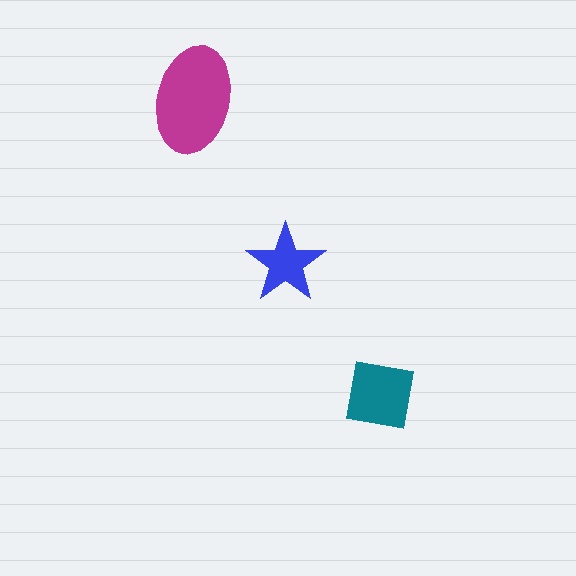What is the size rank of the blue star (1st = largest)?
3rd.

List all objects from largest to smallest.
The magenta ellipse, the teal square, the blue star.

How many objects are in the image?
There are 3 objects in the image.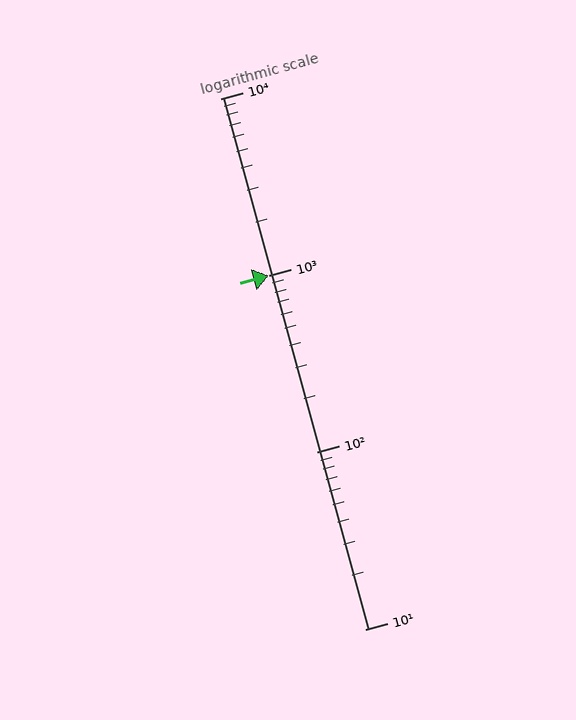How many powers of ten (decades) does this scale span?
The scale spans 3 decades, from 10 to 10000.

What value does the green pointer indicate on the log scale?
The pointer indicates approximately 1000.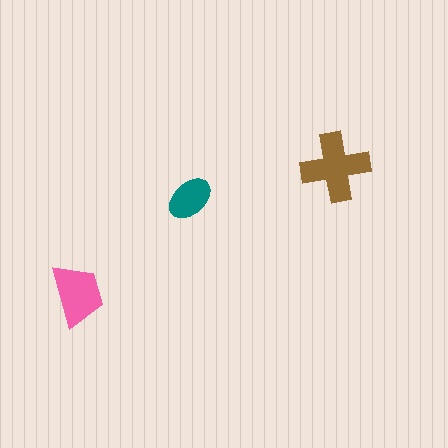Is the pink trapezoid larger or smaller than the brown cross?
Smaller.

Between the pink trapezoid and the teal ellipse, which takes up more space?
The pink trapezoid.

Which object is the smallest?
The teal ellipse.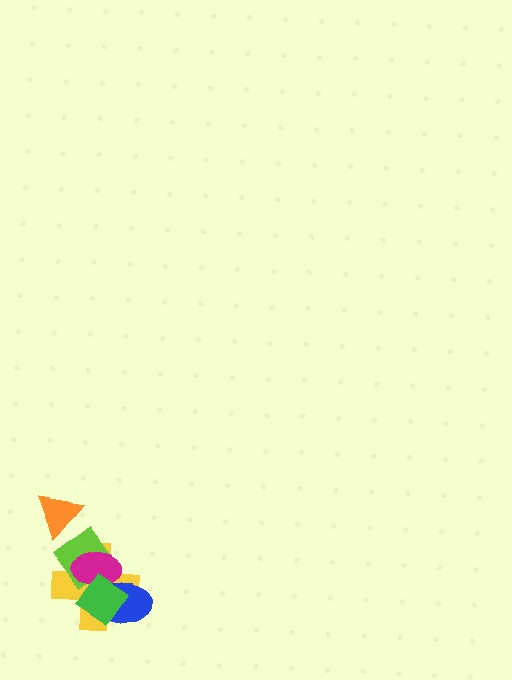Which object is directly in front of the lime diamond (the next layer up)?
The magenta ellipse is directly in front of the lime diamond.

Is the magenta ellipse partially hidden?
Yes, it is partially covered by another shape.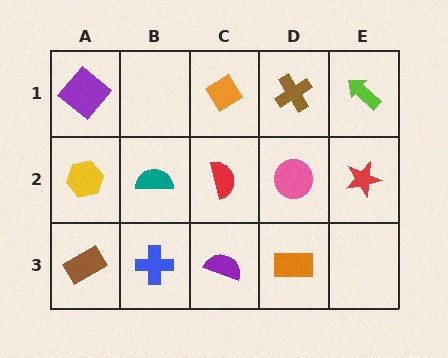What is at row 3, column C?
A purple semicircle.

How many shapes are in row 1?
4 shapes.